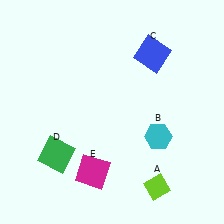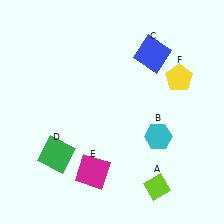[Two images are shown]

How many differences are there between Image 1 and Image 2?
There is 1 difference between the two images.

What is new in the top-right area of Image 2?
A yellow pentagon (F) was added in the top-right area of Image 2.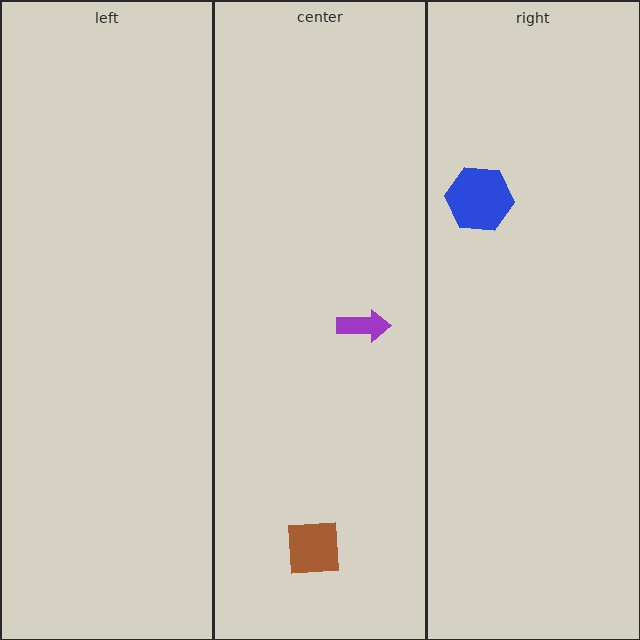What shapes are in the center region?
The brown square, the purple arrow.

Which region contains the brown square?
The center region.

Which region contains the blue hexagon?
The right region.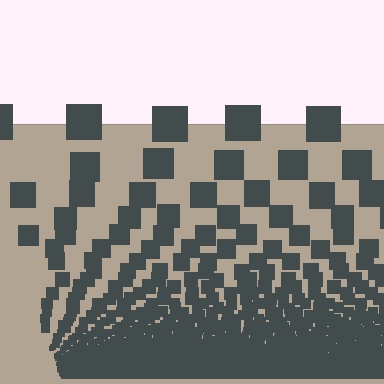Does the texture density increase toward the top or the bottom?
Density increases toward the bottom.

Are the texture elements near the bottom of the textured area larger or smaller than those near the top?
Smaller. The gradient is inverted — elements near the bottom are smaller and denser.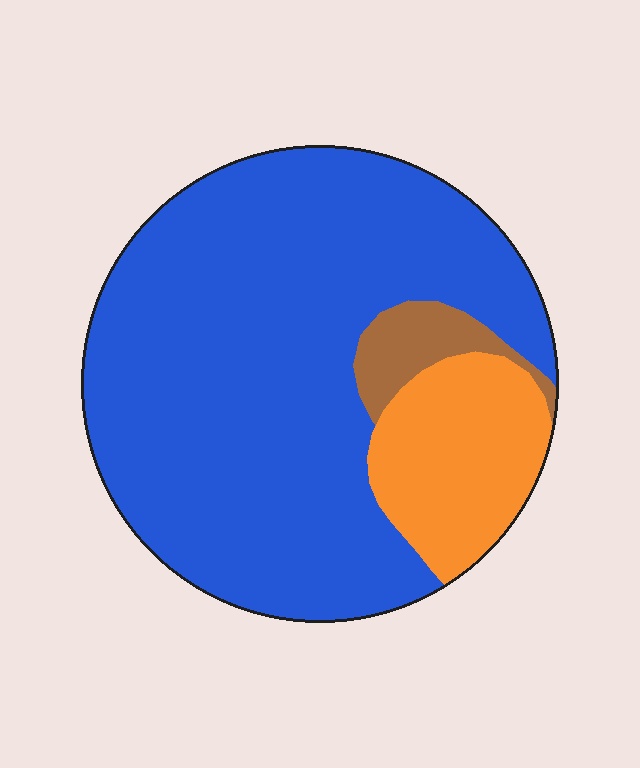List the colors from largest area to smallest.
From largest to smallest: blue, orange, brown.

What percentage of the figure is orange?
Orange covers around 15% of the figure.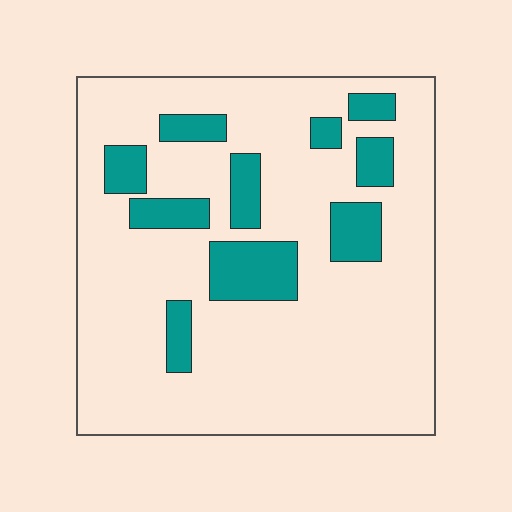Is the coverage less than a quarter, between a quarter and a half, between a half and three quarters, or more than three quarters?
Less than a quarter.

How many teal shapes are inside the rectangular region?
10.